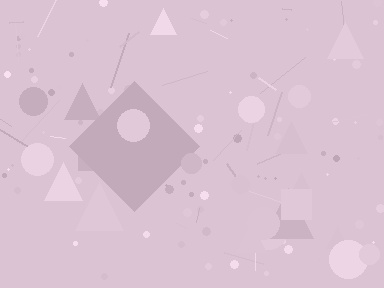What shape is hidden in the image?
A diamond is hidden in the image.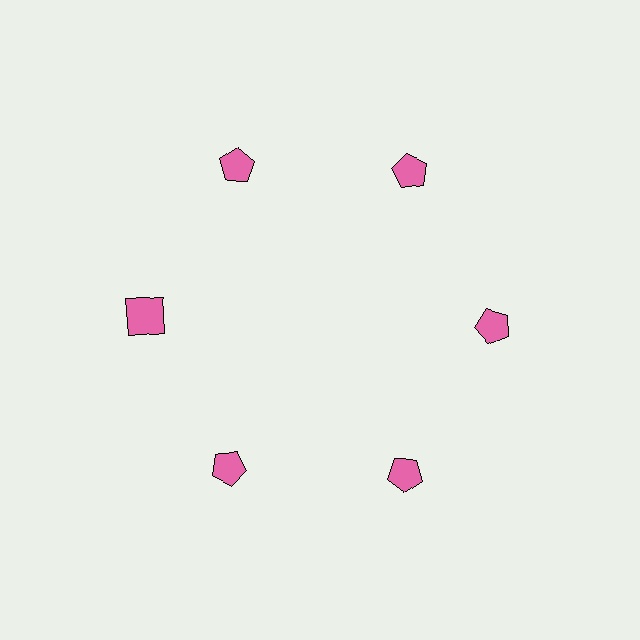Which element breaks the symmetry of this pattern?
The pink square at roughly the 9 o'clock position breaks the symmetry. All other shapes are pink pentagons.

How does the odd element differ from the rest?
It has a different shape: square instead of pentagon.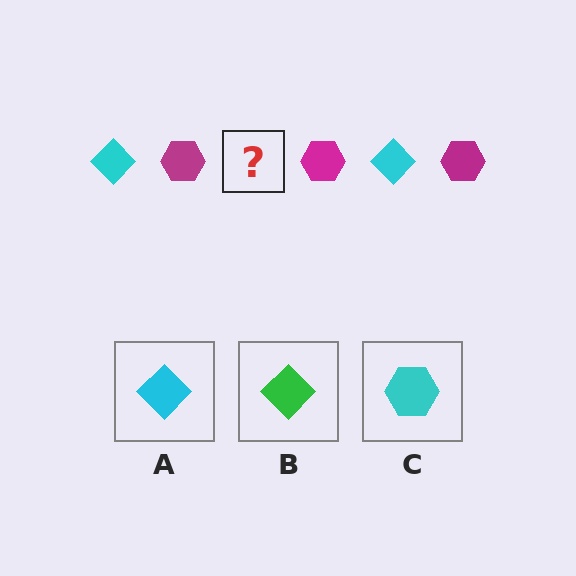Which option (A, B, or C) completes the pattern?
A.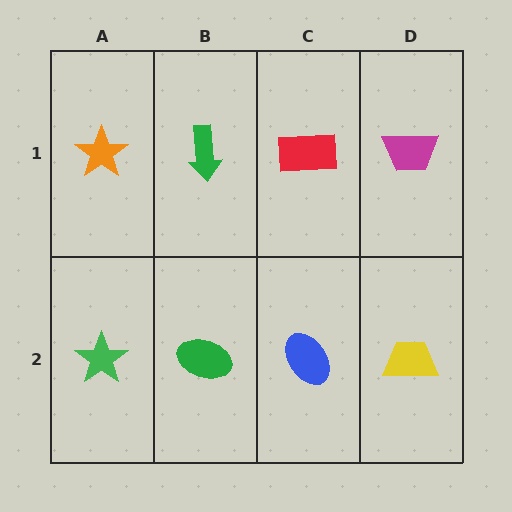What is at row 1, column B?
A green arrow.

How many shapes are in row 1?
4 shapes.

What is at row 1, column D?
A magenta trapezoid.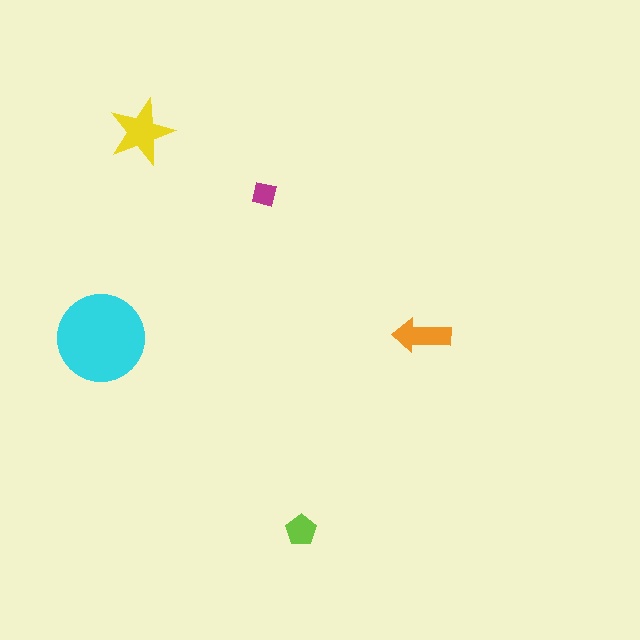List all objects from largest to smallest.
The cyan circle, the yellow star, the orange arrow, the lime pentagon, the magenta square.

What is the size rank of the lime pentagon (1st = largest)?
4th.